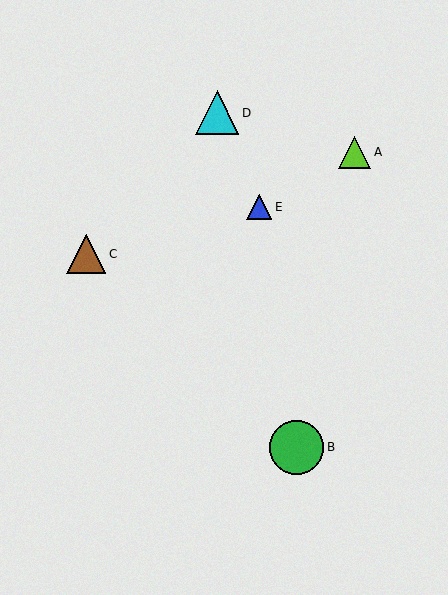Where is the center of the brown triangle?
The center of the brown triangle is at (86, 254).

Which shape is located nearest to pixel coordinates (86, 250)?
The brown triangle (labeled C) at (86, 254) is nearest to that location.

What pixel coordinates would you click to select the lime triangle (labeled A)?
Click at (355, 152) to select the lime triangle A.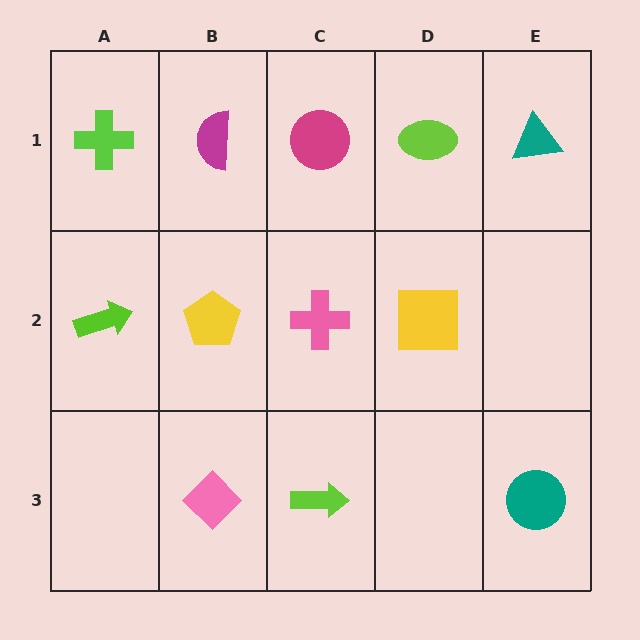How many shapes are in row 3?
3 shapes.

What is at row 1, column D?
A lime ellipse.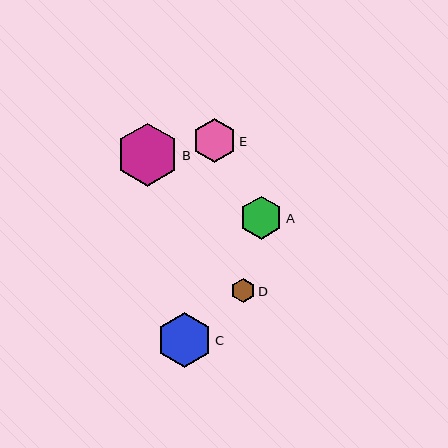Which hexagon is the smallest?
Hexagon D is the smallest with a size of approximately 24 pixels.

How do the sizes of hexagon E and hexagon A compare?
Hexagon E and hexagon A are approximately the same size.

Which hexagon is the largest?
Hexagon B is the largest with a size of approximately 63 pixels.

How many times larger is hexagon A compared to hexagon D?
Hexagon A is approximately 1.8 times the size of hexagon D.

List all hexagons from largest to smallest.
From largest to smallest: B, C, E, A, D.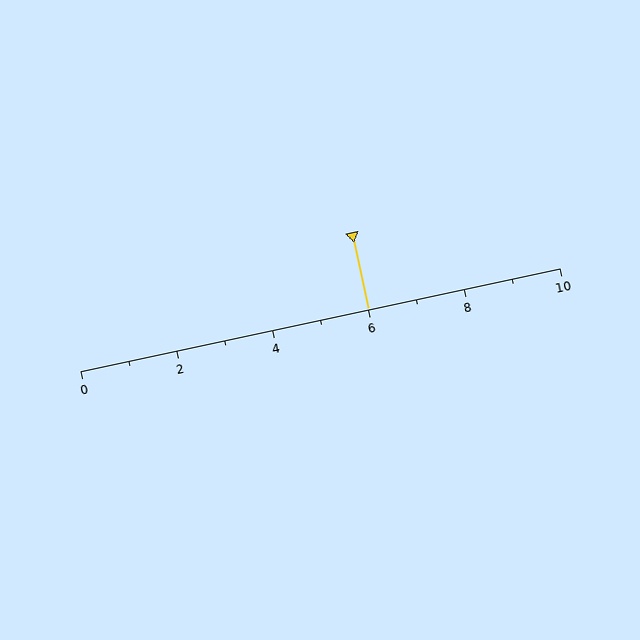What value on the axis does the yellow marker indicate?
The marker indicates approximately 6.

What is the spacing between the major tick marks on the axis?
The major ticks are spaced 2 apart.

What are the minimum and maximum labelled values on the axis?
The axis runs from 0 to 10.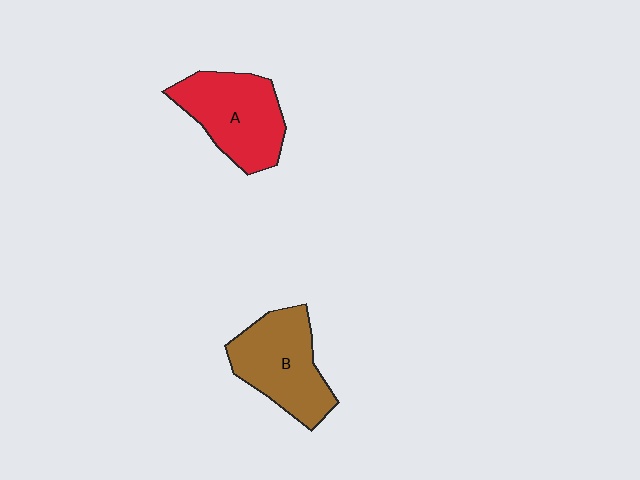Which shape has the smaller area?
Shape A (red).